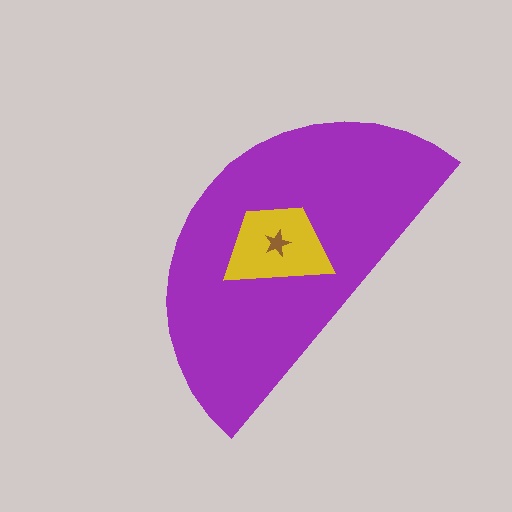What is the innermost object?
The brown star.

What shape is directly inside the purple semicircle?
The yellow trapezoid.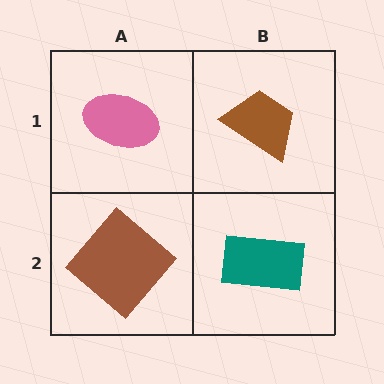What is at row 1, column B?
A brown trapezoid.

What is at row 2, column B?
A teal rectangle.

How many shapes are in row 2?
2 shapes.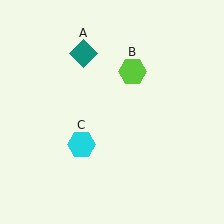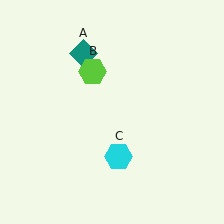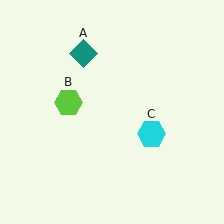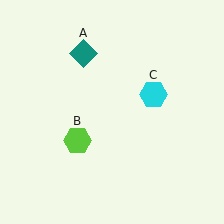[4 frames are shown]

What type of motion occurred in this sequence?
The lime hexagon (object B), cyan hexagon (object C) rotated counterclockwise around the center of the scene.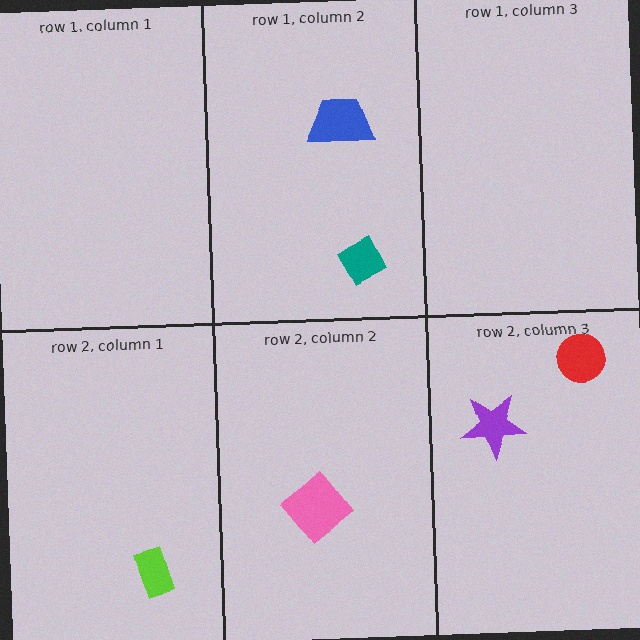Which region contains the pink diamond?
The row 2, column 2 region.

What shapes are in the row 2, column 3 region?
The purple star, the red circle.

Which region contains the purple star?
The row 2, column 3 region.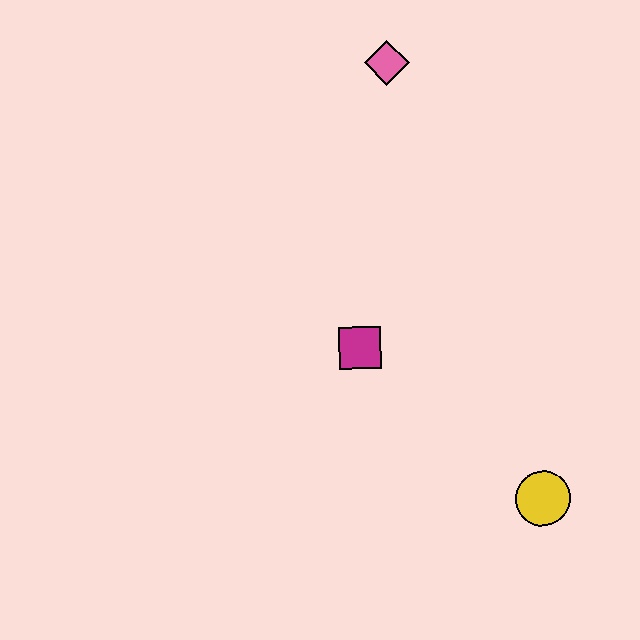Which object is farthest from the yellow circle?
The pink diamond is farthest from the yellow circle.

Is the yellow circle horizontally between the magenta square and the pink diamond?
No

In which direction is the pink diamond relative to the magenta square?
The pink diamond is above the magenta square.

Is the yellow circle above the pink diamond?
No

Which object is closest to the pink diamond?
The magenta square is closest to the pink diamond.